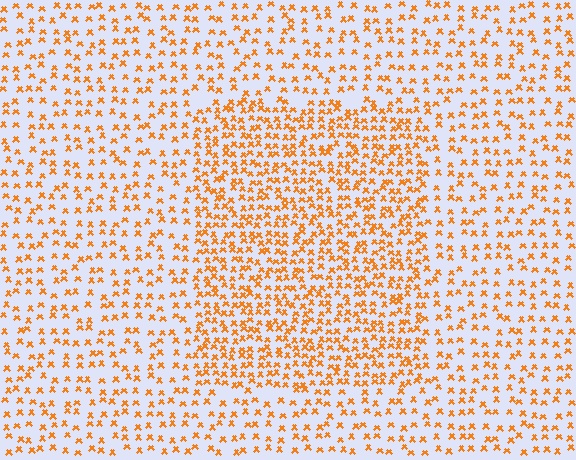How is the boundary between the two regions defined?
The boundary is defined by a change in element density (approximately 1.9x ratio). All elements are the same color, size, and shape.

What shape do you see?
I see a rectangle.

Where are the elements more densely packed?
The elements are more densely packed inside the rectangle boundary.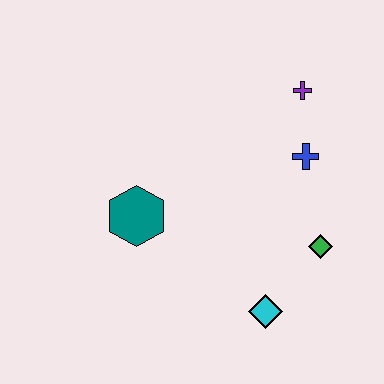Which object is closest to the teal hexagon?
The cyan diamond is closest to the teal hexagon.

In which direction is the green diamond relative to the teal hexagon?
The green diamond is to the right of the teal hexagon.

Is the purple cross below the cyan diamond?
No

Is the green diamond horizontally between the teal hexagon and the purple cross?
No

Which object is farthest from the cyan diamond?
The purple cross is farthest from the cyan diamond.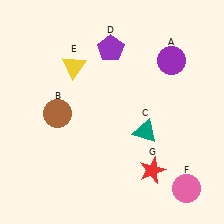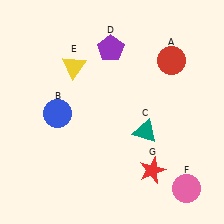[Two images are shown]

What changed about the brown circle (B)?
In Image 1, B is brown. In Image 2, it changed to blue.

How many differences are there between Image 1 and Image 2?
There are 2 differences between the two images.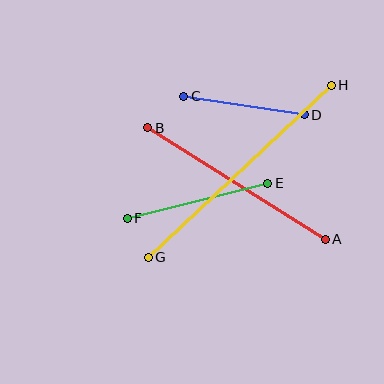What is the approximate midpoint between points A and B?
The midpoint is at approximately (236, 184) pixels.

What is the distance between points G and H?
The distance is approximately 251 pixels.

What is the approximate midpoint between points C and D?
The midpoint is at approximately (244, 106) pixels.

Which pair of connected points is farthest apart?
Points G and H are farthest apart.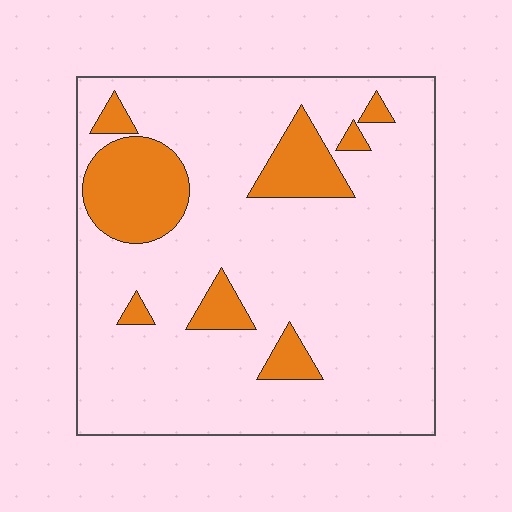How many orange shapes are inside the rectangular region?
8.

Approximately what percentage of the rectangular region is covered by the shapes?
Approximately 15%.